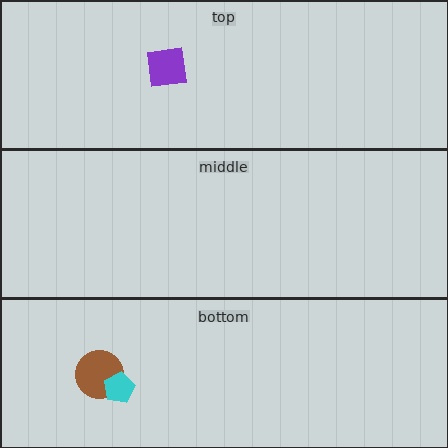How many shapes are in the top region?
1.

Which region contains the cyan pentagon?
The bottom region.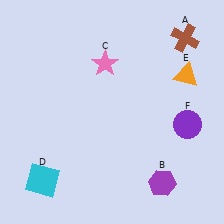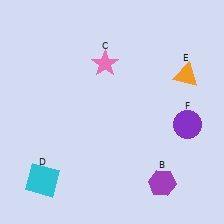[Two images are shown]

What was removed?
The brown cross (A) was removed in Image 2.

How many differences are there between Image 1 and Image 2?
There is 1 difference between the two images.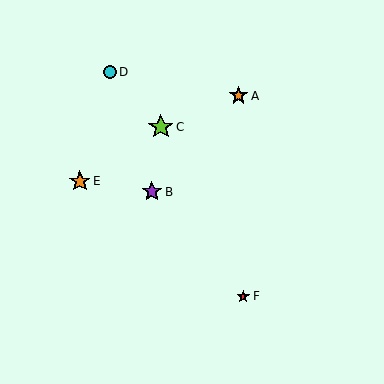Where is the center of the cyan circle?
The center of the cyan circle is at (110, 72).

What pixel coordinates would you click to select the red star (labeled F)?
Click at (243, 296) to select the red star F.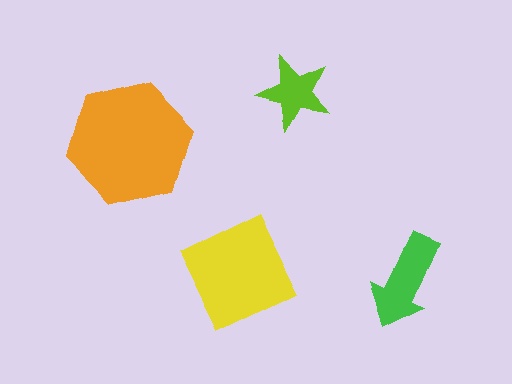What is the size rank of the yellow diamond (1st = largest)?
2nd.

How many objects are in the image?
There are 4 objects in the image.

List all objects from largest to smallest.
The orange hexagon, the yellow diamond, the green arrow, the lime star.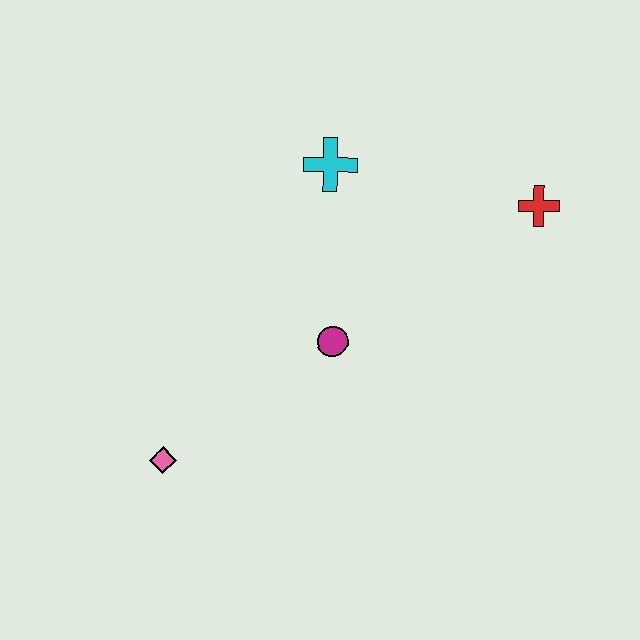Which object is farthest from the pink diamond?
The red cross is farthest from the pink diamond.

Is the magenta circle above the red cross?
No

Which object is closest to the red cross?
The cyan cross is closest to the red cross.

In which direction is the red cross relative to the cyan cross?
The red cross is to the right of the cyan cross.